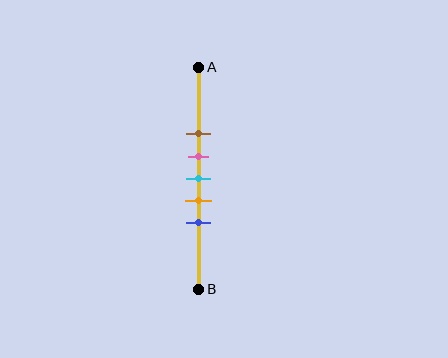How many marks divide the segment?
There are 5 marks dividing the segment.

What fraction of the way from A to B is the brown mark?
The brown mark is approximately 30% (0.3) of the way from A to B.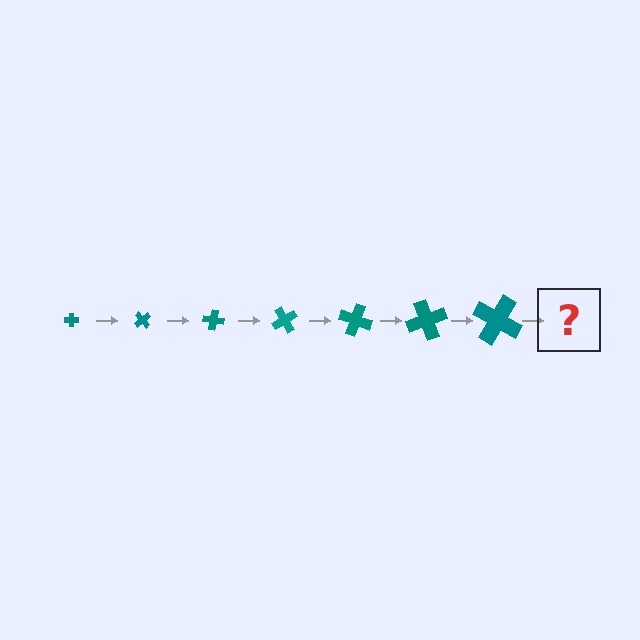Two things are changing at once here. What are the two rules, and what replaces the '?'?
The two rules are that the cross grows larger each step and it rotates 50 degrees each step. The '?' should be a cross, larger than the previous one and rotated 350 degrees from the start.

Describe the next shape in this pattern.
It should be a cross, larger than the previous one and rotated 350 degrees from the start.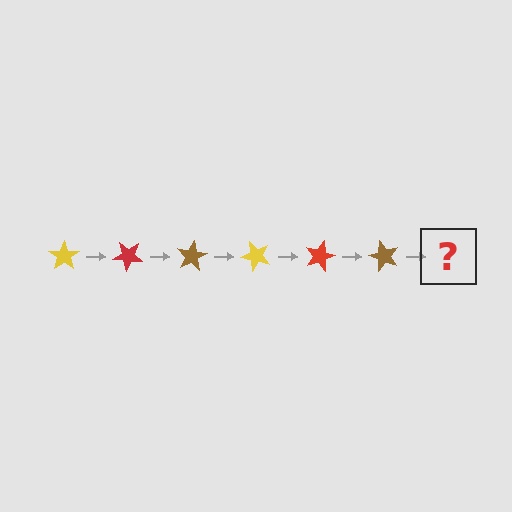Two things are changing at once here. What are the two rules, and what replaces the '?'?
The two rules are that it rotates 40 degrees each step and the color cycles through yellow, red, and brown. The '?' should be a yellow star, rotated 240 degrees from the start.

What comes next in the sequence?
The next element should be a yellow star, rotated 240 degrees from the start.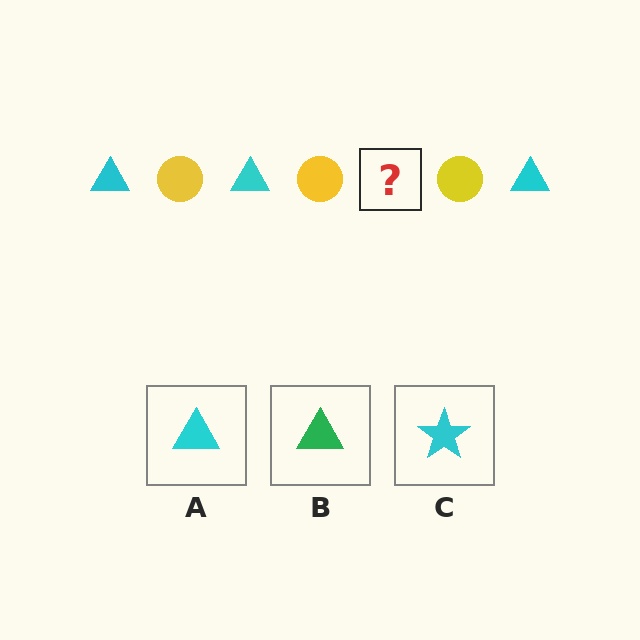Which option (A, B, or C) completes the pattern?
A.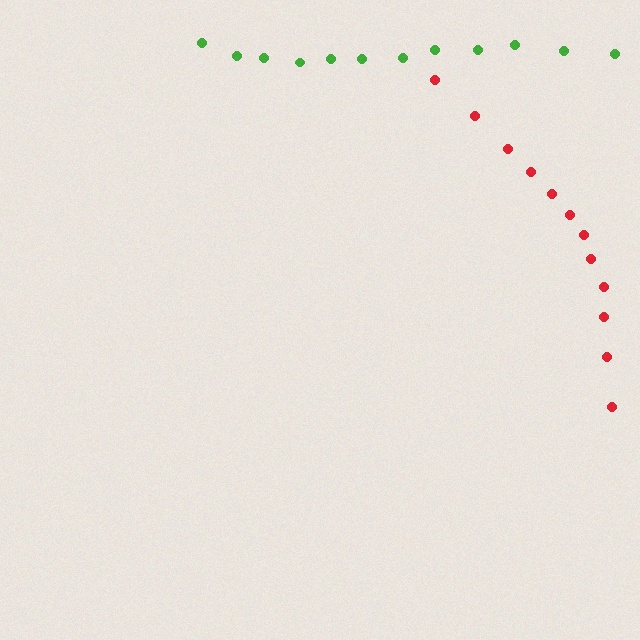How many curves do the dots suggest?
There are 2 distinct paths.